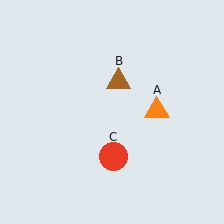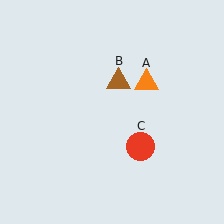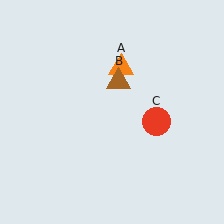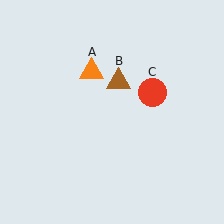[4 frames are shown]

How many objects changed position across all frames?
2 objects changed position: orange triangle (object A), red circle (object C).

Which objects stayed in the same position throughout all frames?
Brown triangle (object B) remained stationary.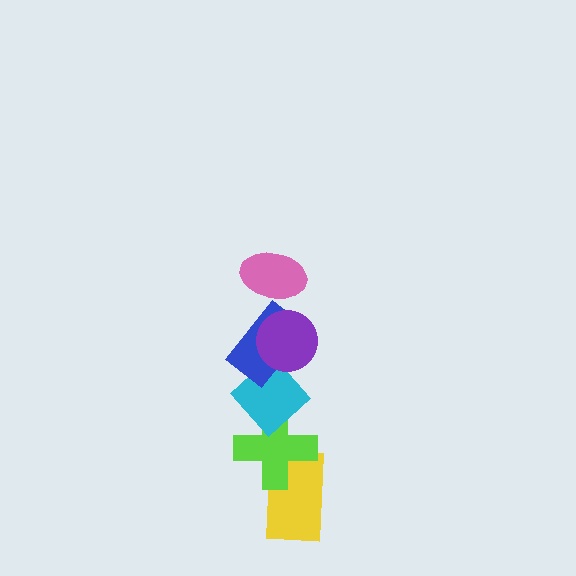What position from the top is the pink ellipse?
The pink ellipse is 1st from the top.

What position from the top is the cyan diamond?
The cyan diamond is 4th from the top.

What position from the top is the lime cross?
The lime cross is 5th from the top.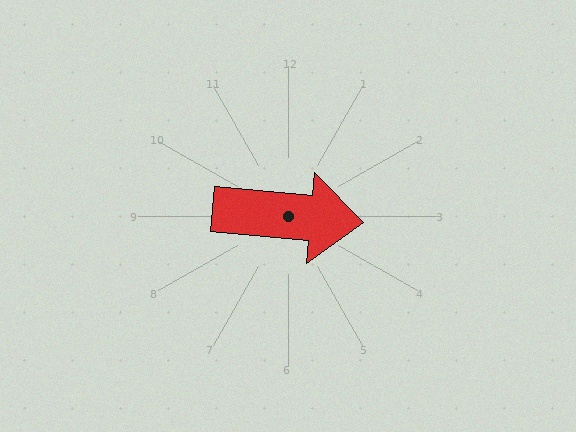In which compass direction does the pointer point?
East.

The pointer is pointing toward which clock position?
Roughly 3 o'clock.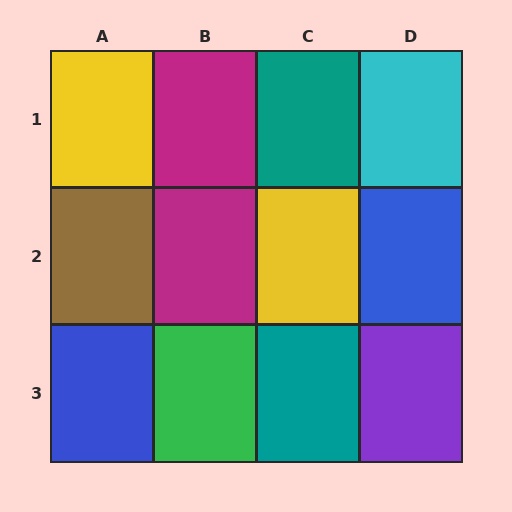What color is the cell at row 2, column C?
Yellow.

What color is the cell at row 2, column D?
Blue.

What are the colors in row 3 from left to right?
Blue, green, teal, purple.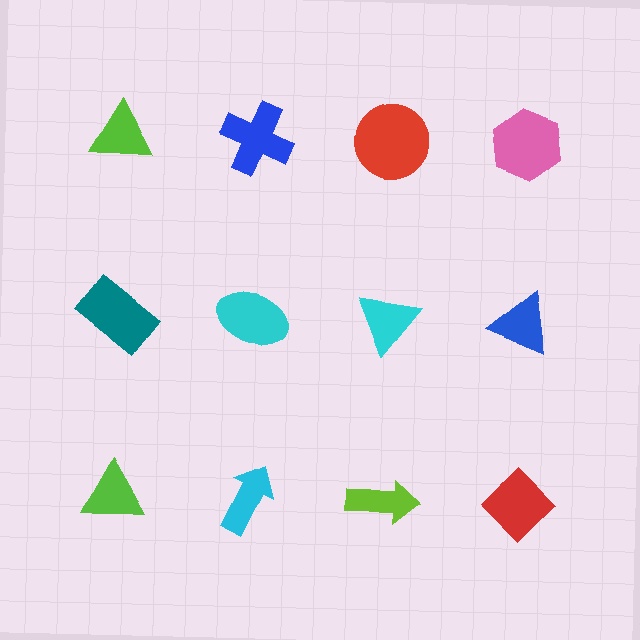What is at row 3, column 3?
A lime arrow.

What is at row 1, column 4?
A pink hexagon.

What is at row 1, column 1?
A lime triangle.